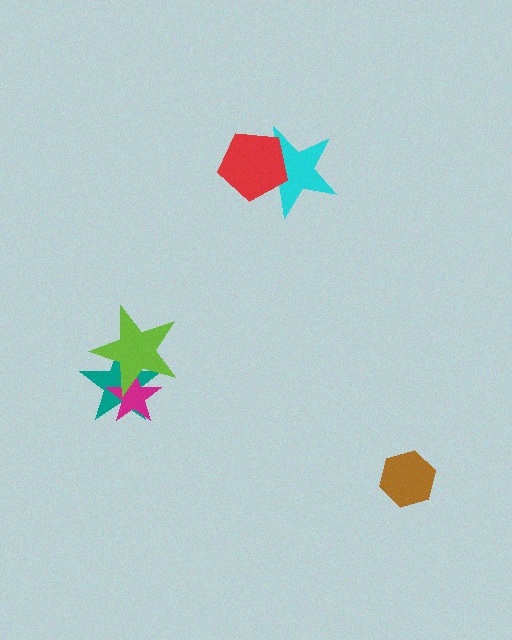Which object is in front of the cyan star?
The red pentagon is in front of the cyan star.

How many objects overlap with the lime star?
2 objects overlap with the lime star.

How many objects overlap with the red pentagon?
1 object overlaps with the red pentagon.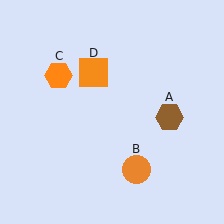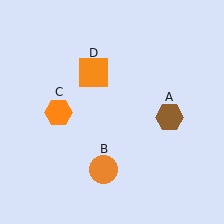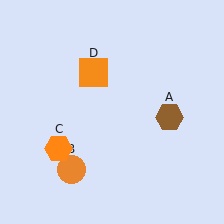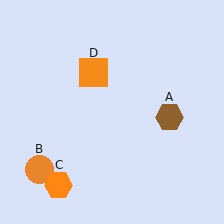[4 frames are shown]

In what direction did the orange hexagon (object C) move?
The orange hexagon (object C) moved down.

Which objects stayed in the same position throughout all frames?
Brown hexagon (object A) and orange square (object D) remained stationary.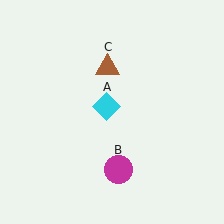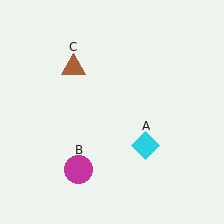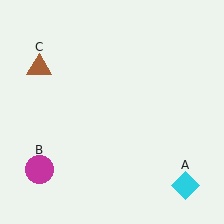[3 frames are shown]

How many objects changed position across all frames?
3 objects changed position: cyan diamond (object A), magenta circle (object B), brown triangle (object C).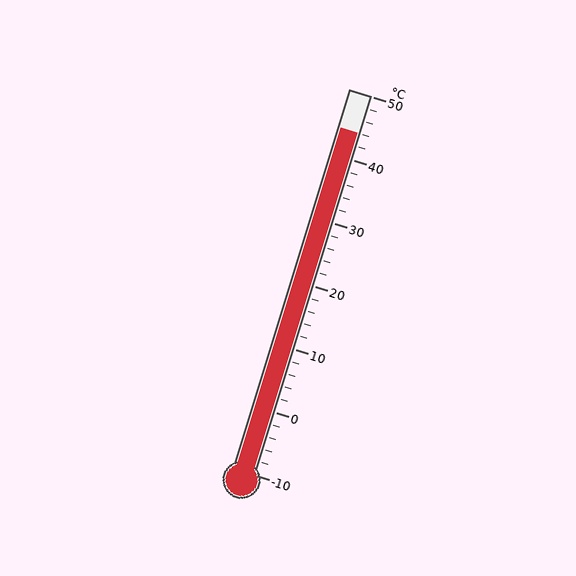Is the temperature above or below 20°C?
The temperature is above 20°C.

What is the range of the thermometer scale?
The thermometer scale ranges from -10°C to 50°C.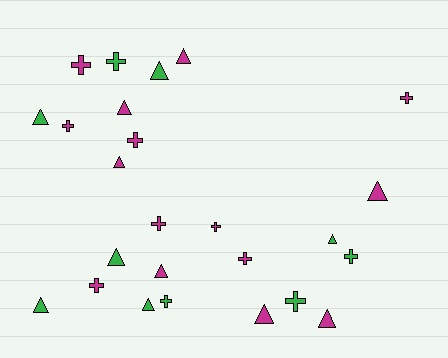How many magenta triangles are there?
There are 7 magenta triangles.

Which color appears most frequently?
Magenta, with 15 objects.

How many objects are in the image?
There are 25 objects.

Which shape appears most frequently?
Triangle, with 13 objects.